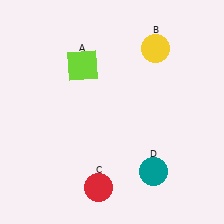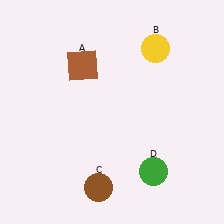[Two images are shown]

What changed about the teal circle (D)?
In Image 1, D is teal. In Image 2, it changed to green.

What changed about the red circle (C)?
In Image 1, C is red. In Image 2, it changed to brown.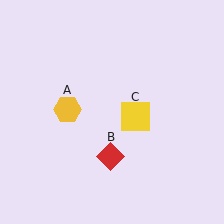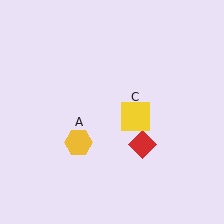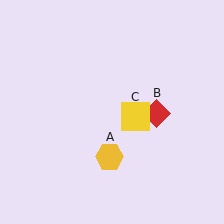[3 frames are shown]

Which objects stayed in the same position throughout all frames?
Yellow square (object C) remained stationary.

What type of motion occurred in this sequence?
The yellow hexagon (object A), red diamond (object B) rotated counterclockwise around the center of the scene.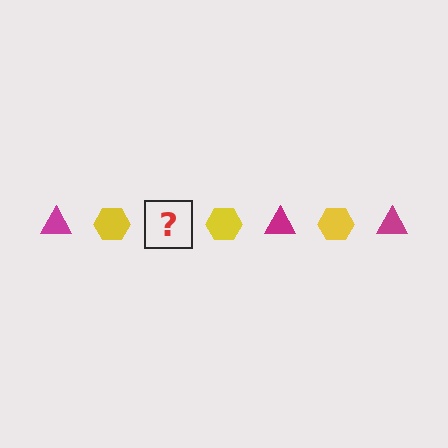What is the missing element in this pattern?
The missing element is a magenta triangle.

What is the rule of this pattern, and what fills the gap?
The rule is that the pattern alternates between magenta triangle and yellow hexagon. The gap should be filled with a magenta triangle.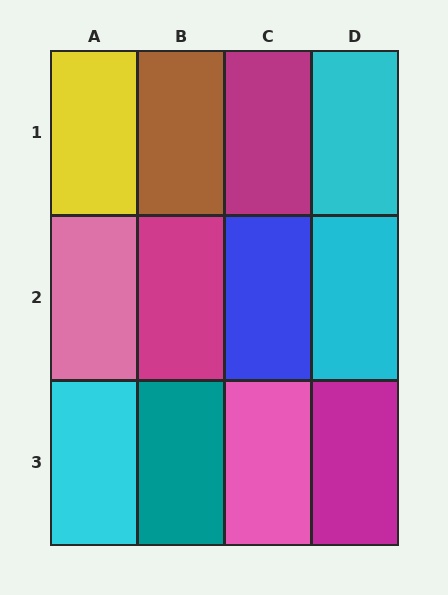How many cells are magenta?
3 cells are magenta.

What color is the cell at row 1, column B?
Brown.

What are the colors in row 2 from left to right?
Pink, magenta, blue, cyan.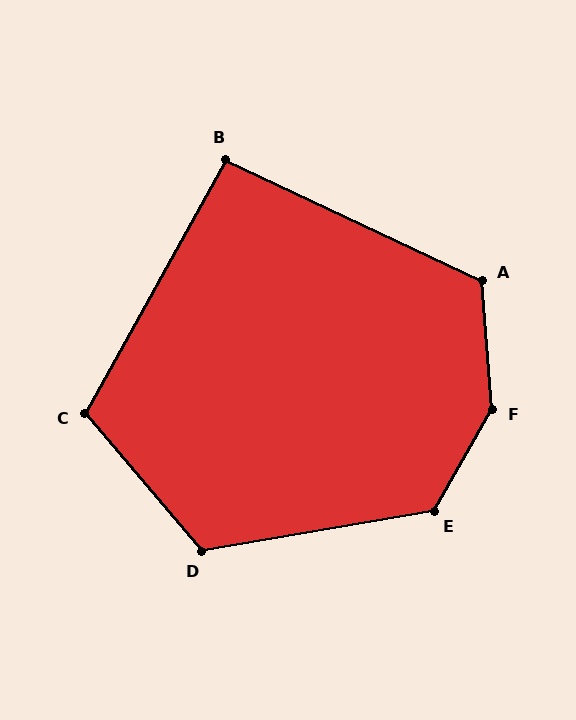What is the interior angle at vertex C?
Approximately 111 degrees (obtuse).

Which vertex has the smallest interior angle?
B, at approximately 94 degrees.